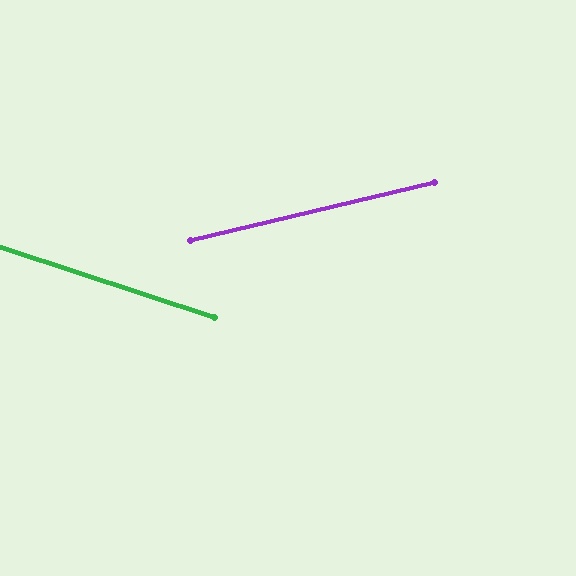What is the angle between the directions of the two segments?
Approximately 31 degrees.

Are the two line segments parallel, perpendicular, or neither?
Neither parallel nor perpendicular — they differ by about 31°.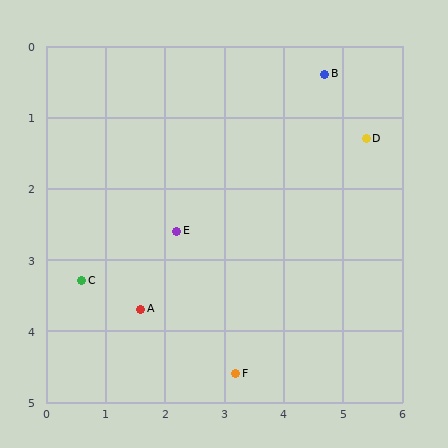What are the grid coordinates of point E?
Point E is at approximately (2.2, 2.6).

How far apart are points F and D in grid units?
Points F and D are about 4.0 grid units apart.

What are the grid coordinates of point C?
Point C is at approximately (0.6, 3.3).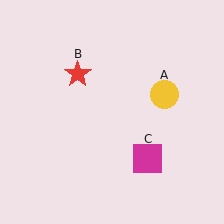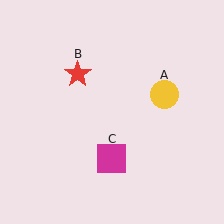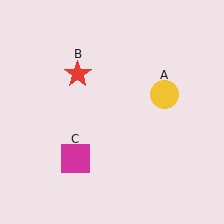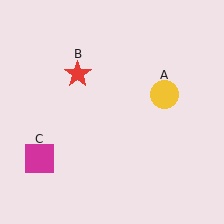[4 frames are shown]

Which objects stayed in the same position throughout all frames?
Yellow circle (object A) and red star (object B) remained stationary.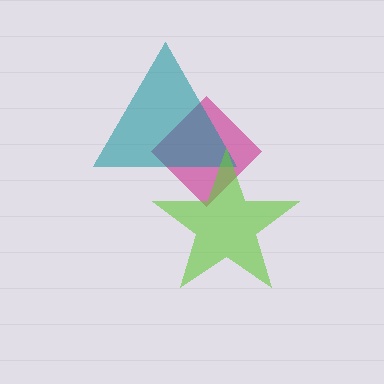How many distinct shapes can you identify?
There are 3 distinct shapes: a magenta diamond, a teal triangle, a lime star.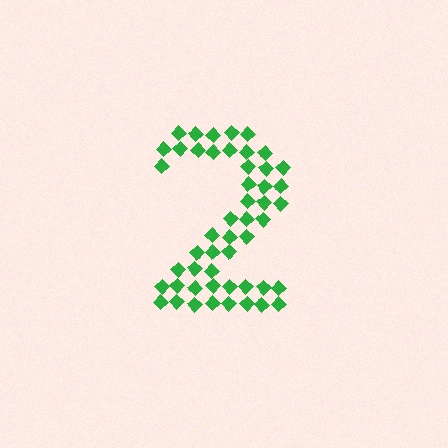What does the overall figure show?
The overall figure shows the digit 2.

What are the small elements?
The small elements are diamonds.